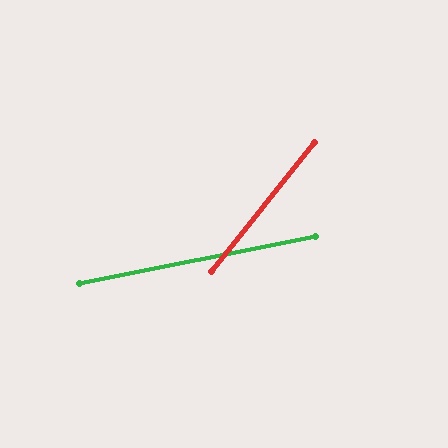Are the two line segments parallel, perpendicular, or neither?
Neither parallel nor perpendicular — they differ by about 40°.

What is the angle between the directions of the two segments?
Approximately 40 degrees.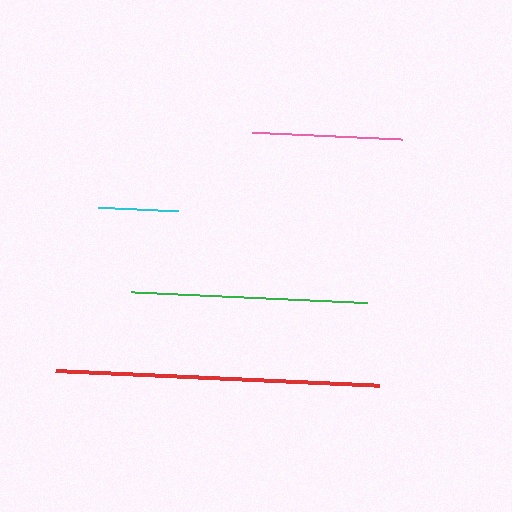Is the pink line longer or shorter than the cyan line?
The pink line is longer than the cyan line.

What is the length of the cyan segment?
The cyan segment is approximately 80 pixels long.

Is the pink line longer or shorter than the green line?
The green line is longer than the pink line.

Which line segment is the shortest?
The cyan line is the shortest at approximately 80 pixels.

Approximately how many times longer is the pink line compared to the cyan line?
The pink line is approximately 1.9 times the length of the cyan line.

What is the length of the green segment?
The green segment is approximately 236 pixels long.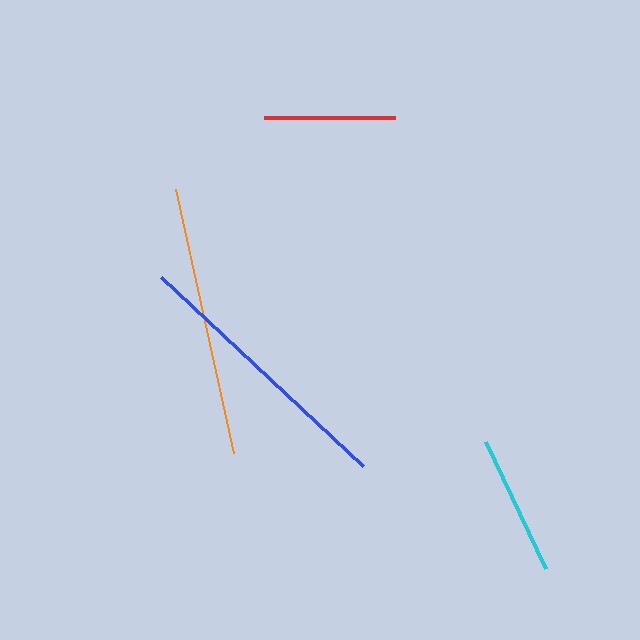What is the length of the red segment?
The red segment is approximately 132 pixels long.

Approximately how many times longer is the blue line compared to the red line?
The blue line is approximately 2.1 times the length of the red line.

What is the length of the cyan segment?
The cyan segment is approximately 141 pixels long.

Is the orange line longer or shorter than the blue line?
The blue line is longer than the orange line.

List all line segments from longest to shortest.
From longest to shortest: blue, orange, cyan, red.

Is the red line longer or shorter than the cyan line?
The cyan line is longer than the red line.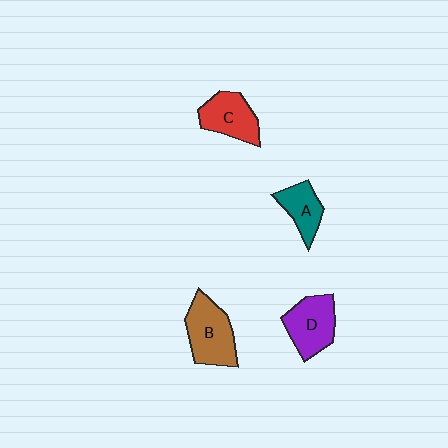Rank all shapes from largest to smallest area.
From largest to smallest: B (brown), D (purple), C (red), A (teal).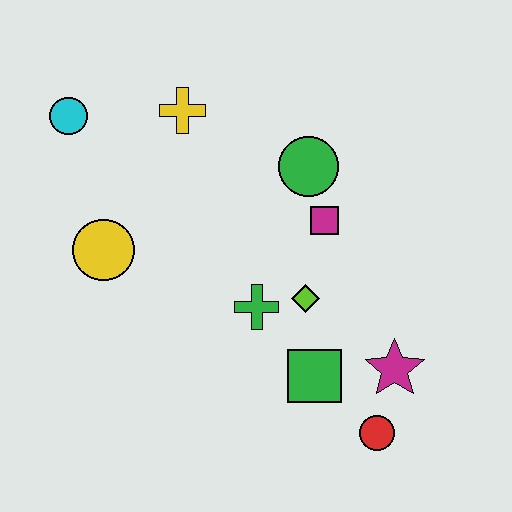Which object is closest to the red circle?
The magenta star is closest to the red circle.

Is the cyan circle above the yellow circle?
Yes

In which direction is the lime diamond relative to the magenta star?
The lime diamond is to the left of the magenta star.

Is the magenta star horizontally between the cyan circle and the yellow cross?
No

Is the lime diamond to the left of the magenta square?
Yes